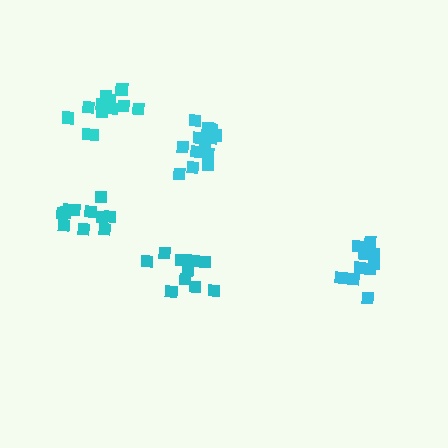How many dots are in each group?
Group 1: 15 dots, Group 2: 10 dots, Group 3: 11 dots, Group 4: 14 dots, Group 5: 10 dots (60 total).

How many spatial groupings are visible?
There are 5 spatial groupings.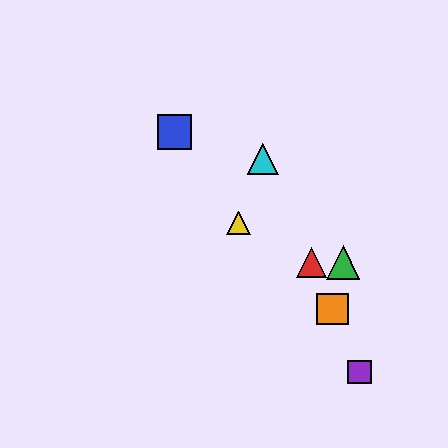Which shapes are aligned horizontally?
The red triangle, the green triangle are aligned horizontally.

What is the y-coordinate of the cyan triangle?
The cyan triangle is at y≈159.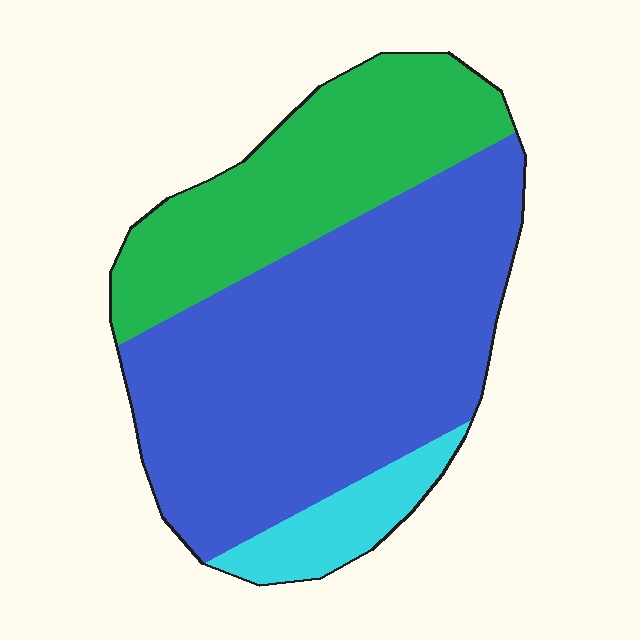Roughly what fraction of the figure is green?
Green covers about 30% of the figure.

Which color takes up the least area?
Cyan, at roughly 10%.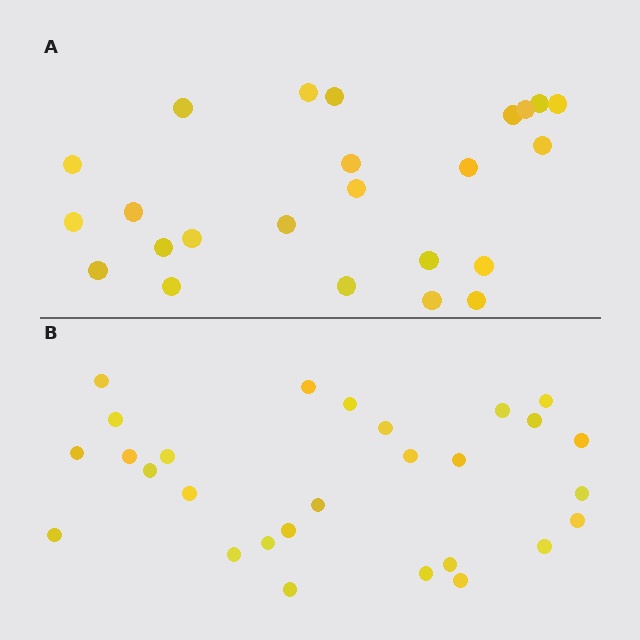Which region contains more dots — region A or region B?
Region B (the bottom region) has more dots.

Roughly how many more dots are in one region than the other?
Region B has about 4 more dots than region A.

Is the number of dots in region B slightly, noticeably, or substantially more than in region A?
Region B has only slightly more — the two regions are fairly close. The ratio is roughly 1.2 to 1.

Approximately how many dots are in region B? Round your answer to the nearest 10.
About 30 dots. (The exact count is 28, which rounds to 30.)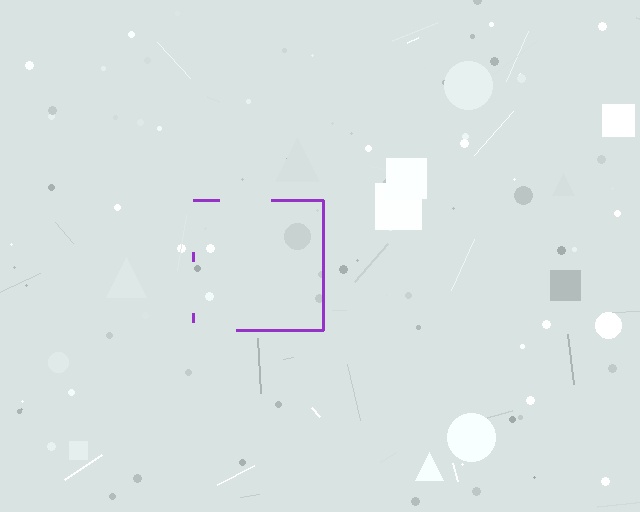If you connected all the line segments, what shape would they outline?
They would outline a square.